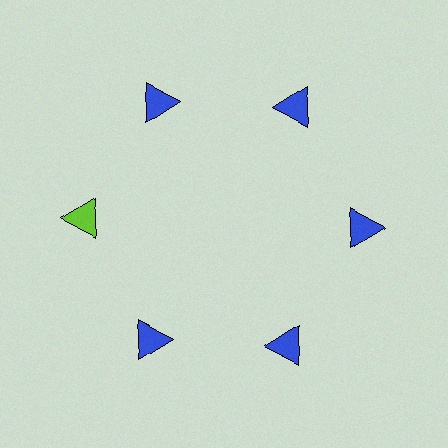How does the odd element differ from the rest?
It has a different color: lime instead of blue.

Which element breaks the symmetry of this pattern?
The lime triangle at roughly the 9 o'clock position breaks the symmetry. All other shapes are blue triangles.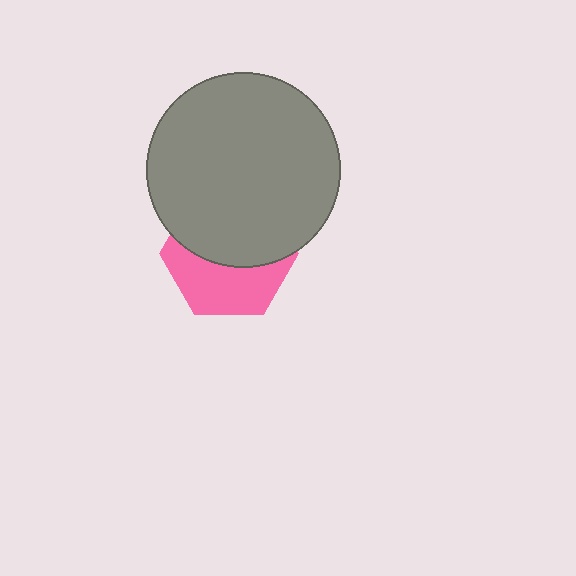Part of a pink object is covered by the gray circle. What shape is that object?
It is a hexagon.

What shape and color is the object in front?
The object in front is a gray circle.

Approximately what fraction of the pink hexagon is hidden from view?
Roughly 55% of the pink hexagon is hidden behind the gray circle.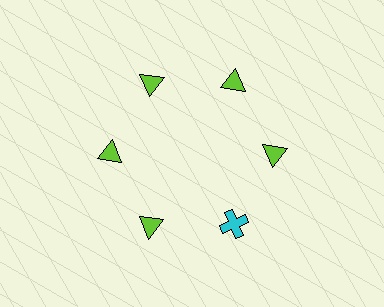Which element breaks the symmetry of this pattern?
The cyan cross at roughly the 5 o'clock position breaks the symmetry. All other shapes are lime triangles.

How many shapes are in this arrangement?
There are 6 shapes arranged in a ring pattern.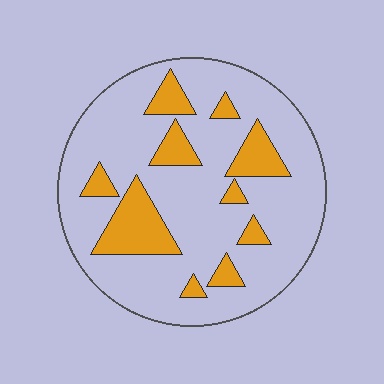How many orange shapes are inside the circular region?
10.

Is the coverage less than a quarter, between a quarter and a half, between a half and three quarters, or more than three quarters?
Less than a quarter.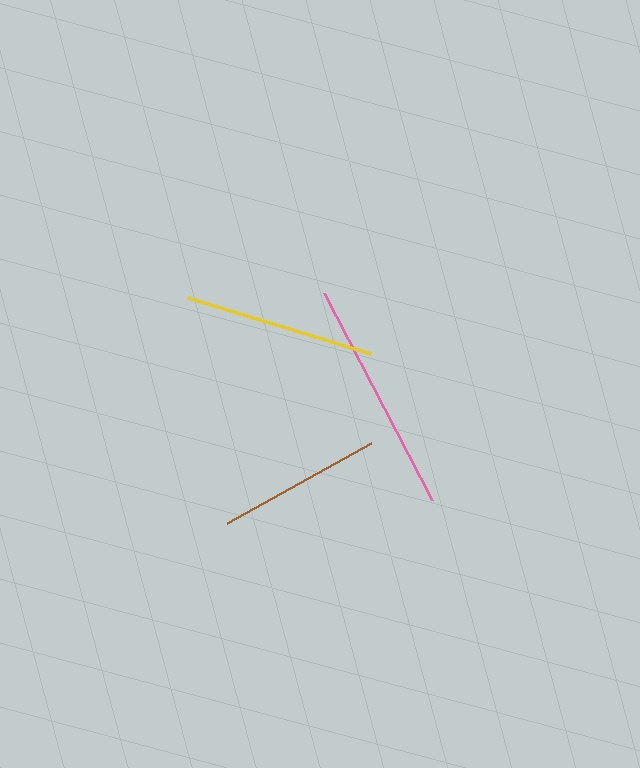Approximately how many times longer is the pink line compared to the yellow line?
The pink line is approximately 1.2 times the length of the yellow line.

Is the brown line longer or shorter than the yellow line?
The yellow line is longer than the brown line.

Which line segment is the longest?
The pink line is the longest at approximately 233 pixels.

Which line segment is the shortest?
The brown line is the shortest at approximately 164 pixels.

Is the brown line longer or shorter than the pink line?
The pink line is longer than the brown line.